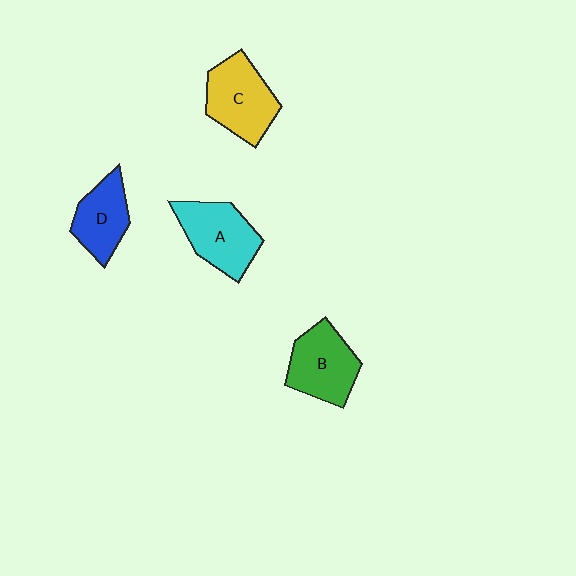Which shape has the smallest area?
Shape D (blue).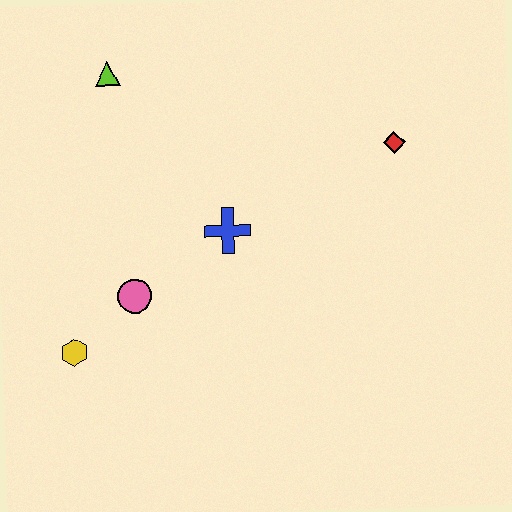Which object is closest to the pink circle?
The yellow hexagon is closest to the pink circle.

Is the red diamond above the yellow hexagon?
Yes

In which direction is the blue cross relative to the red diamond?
The blue cross is to the left of the red diamond.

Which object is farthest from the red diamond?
The yellow hexagon is farthest from the red diamond.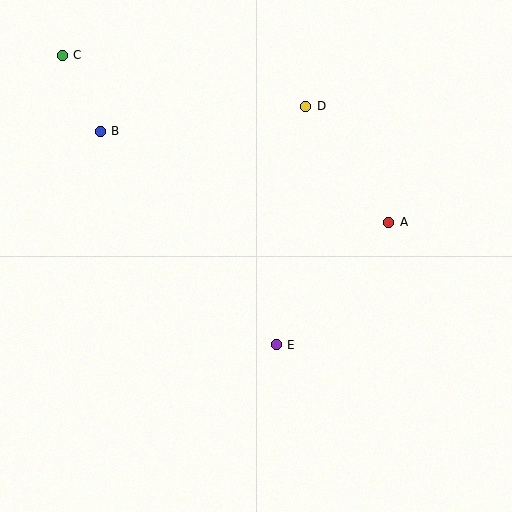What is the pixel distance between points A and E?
The distance between A and E is 166 pixels.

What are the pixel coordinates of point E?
Point E is at (276, 345).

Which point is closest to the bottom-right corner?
Point E is closest to the bottom-right corner.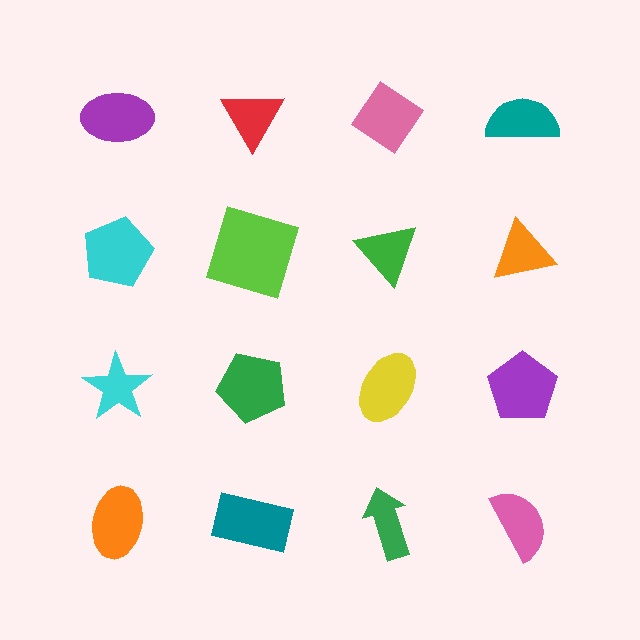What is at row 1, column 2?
A red triangle.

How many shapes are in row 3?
4 shapes.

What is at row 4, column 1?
An orange ellipse.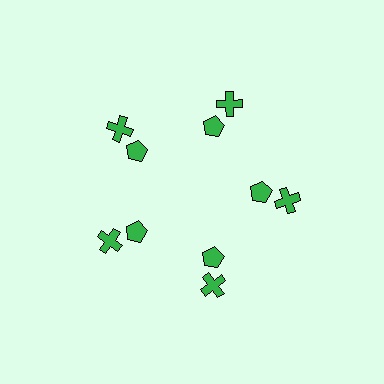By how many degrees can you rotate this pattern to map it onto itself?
The pattern maps onto itself every 72 degrees of rotation.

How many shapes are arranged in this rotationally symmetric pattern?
There are 10 shapes, arranged in 5 groups of 2.